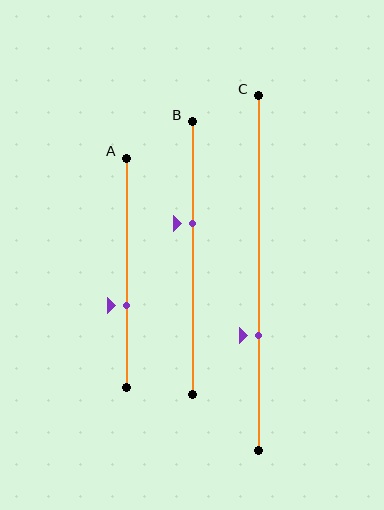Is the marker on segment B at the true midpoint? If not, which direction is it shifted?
No, the marker on segment B is shifted upward by about 13% of the segment length.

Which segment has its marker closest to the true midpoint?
Segment B has its marker closest to the true midpoint.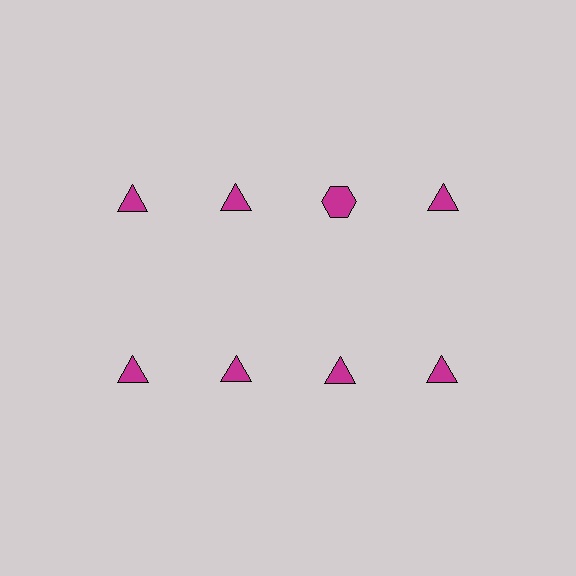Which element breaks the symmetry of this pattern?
The magenta hexagon in the top row, center column breaks the symmetry. All other shapes are magenta triangles.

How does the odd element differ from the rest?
It has a different shape: hexagon instead of triangle.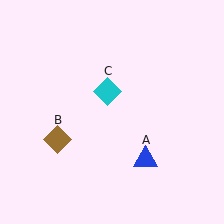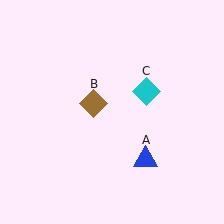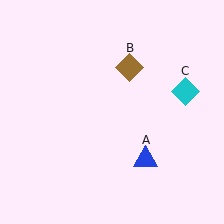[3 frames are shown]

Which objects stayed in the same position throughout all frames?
Blue triangle (object A) remained stationary.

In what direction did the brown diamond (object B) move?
The brown diamond (object B) moved up and to the right.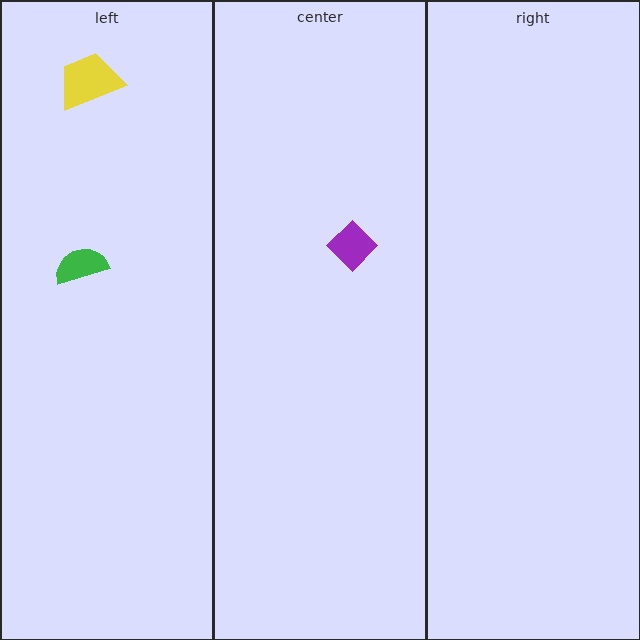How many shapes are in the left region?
2.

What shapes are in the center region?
The purple diamond.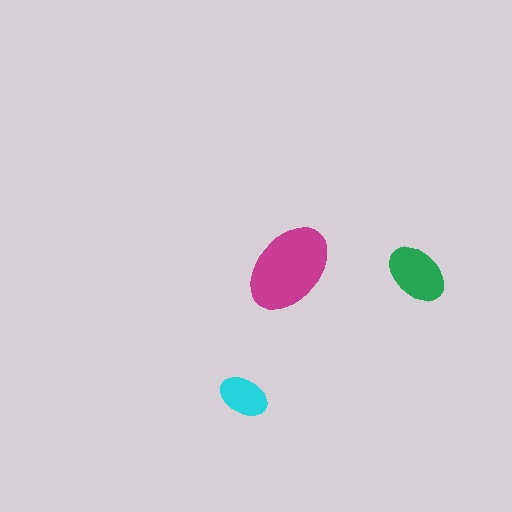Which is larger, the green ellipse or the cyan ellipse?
The green one.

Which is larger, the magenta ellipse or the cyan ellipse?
The magenta one.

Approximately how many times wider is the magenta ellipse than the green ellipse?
About 1.5 times wider.